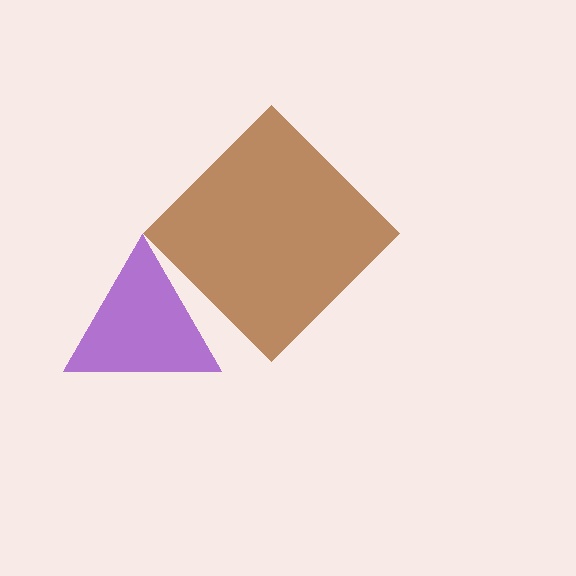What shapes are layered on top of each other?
The layered shapes are: a purple triangle, a brown diamond.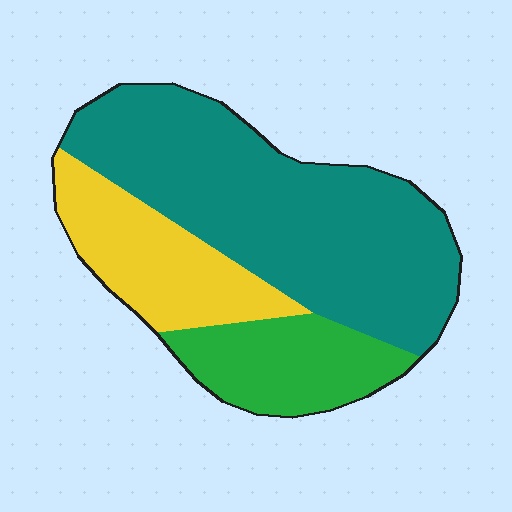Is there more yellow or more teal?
Teal.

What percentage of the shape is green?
Green takes up about one fifth (1/5) of the shape.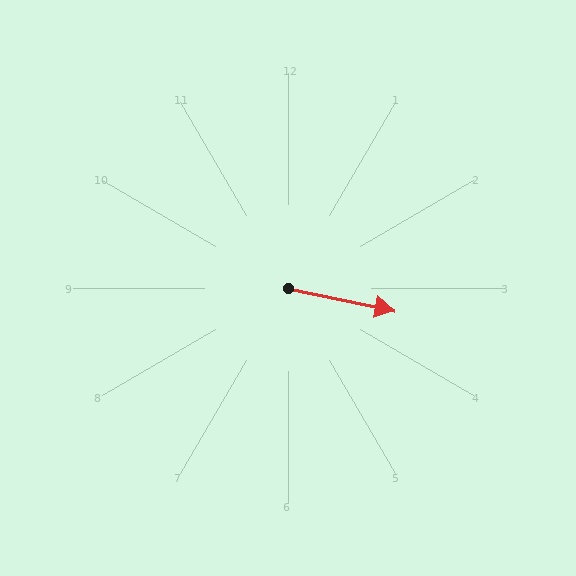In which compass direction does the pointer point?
East.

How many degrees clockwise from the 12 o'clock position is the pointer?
Approximately 102 degrees.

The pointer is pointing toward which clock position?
Roughly 3 o'clock.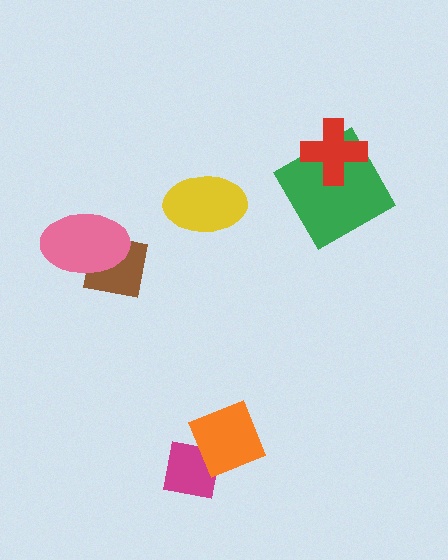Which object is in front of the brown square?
The pink ellipse is in front of the brown square.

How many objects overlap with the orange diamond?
1 object overlaps with the orange diamond.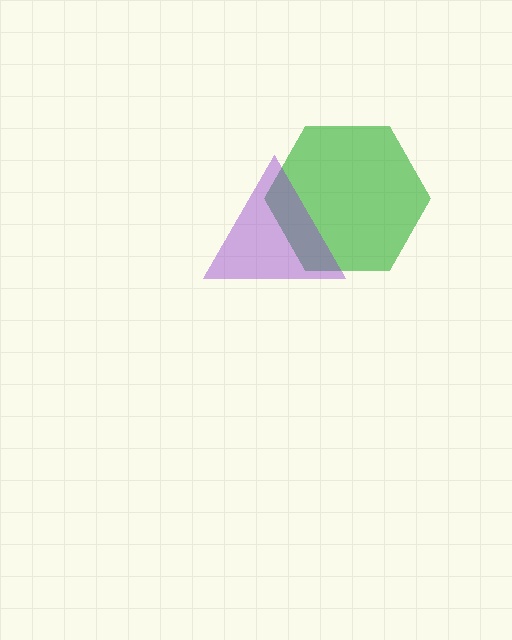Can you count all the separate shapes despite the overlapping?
Yes, there are 2 separate shapes.